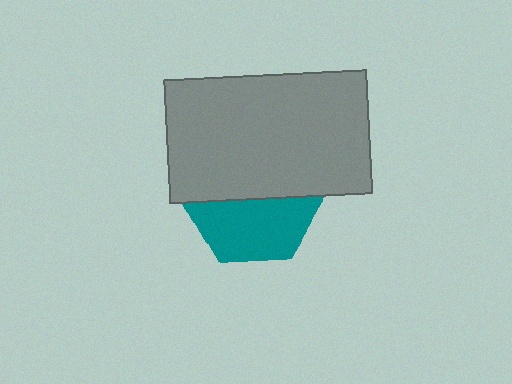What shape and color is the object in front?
The object in front is a gray rectangle.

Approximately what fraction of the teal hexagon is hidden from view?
Roughly 51% of the teal hexagon is hidden behind the gray rectangle.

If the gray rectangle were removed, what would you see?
You would see the complete teal hexagon.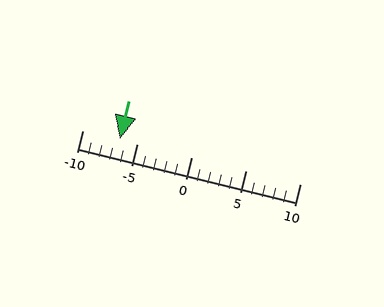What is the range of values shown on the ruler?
The ruler shows values from -10 to 10.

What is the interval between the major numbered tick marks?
The major tick marks are spaced 5 units apart.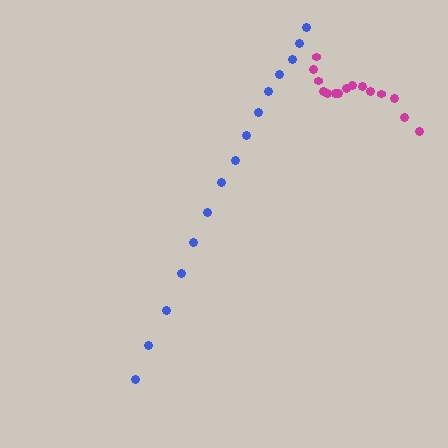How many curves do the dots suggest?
There are 2 distinct paths.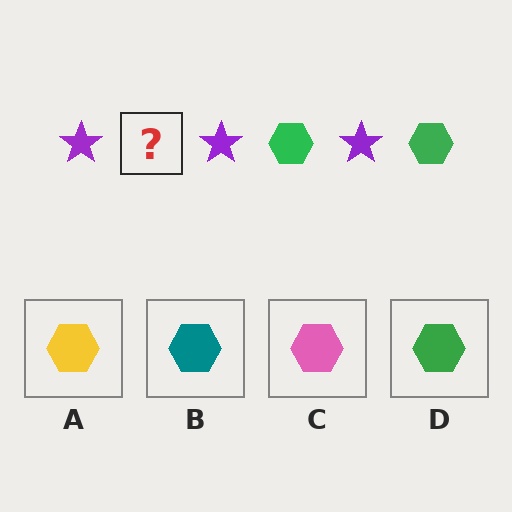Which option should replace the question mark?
Option D.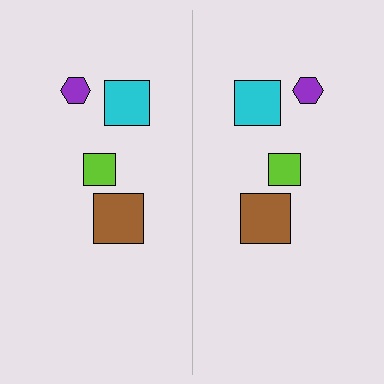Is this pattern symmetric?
Yes, this pattern has bilateral (reflection) symmetry.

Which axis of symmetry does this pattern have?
The pattern has a vertical axis of symmetry running through the center of the image.